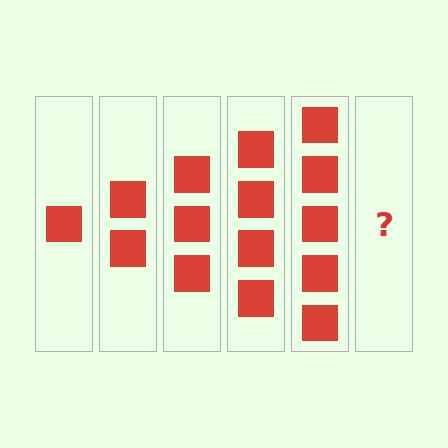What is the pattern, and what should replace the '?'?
The pattern is that each step adds one more square. The '?' should be 6 squares.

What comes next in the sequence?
The next element should be 6 squares.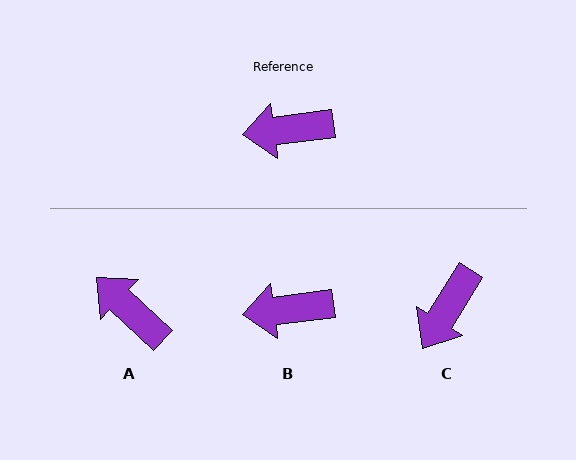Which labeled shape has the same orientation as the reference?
B.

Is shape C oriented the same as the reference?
No, it is off by about 51 degrees.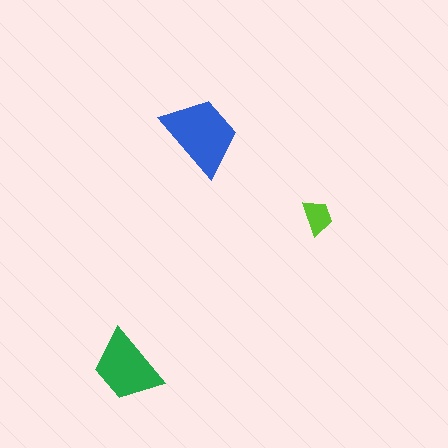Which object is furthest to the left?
The green trapezoid is leftmost.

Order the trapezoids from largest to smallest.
the blue one, the green one, the lime one.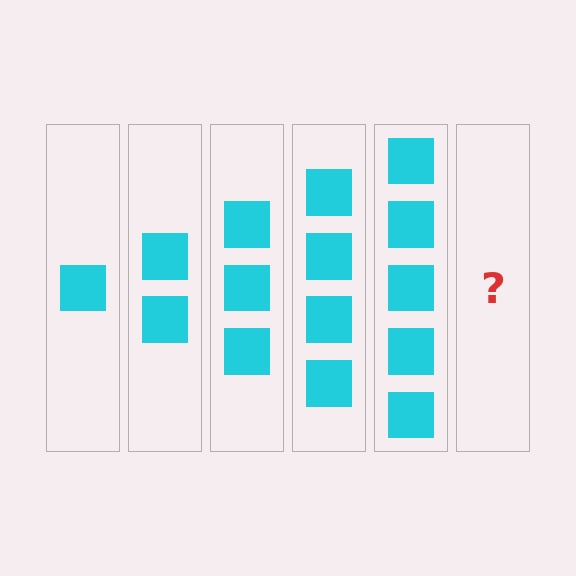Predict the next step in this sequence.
The next step is 6 squares.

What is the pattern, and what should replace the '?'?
The pattern is that each step adds one more square. The '?' should be 6 squares.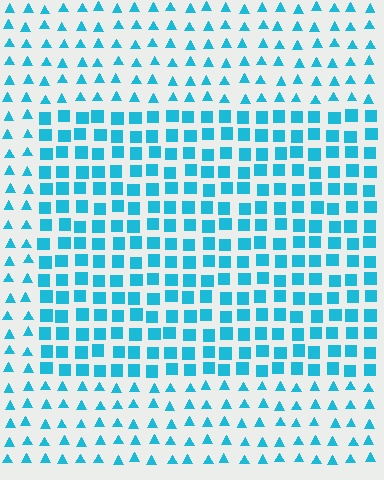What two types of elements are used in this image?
The image uses squares inside the rectangle region and triangles outside it.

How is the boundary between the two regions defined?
The boundary is defined by a change in element shape: squares inside vs. triangles outside. All elements share the same color and spacing.